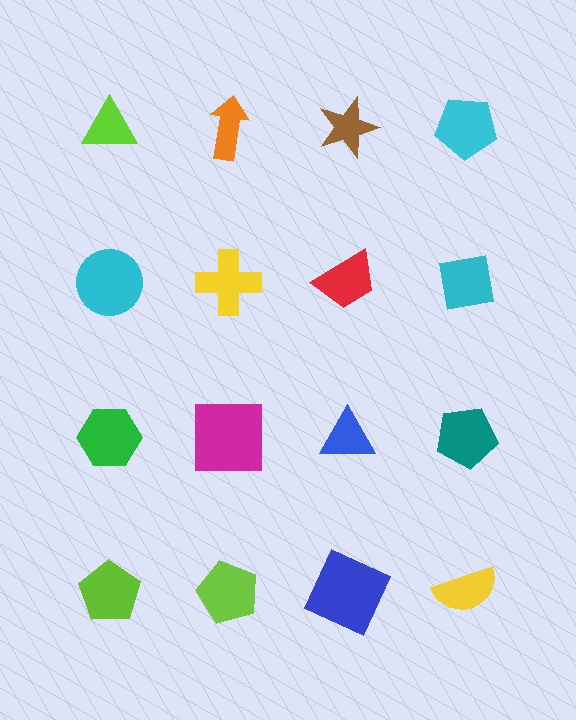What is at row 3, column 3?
A blue triangle.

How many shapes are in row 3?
4 shapes.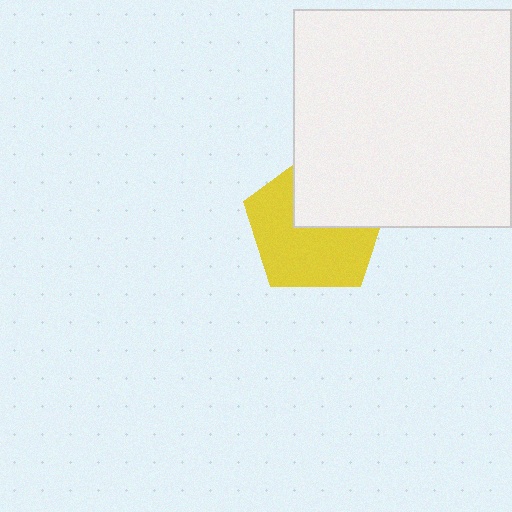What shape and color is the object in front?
The object in front is a white square.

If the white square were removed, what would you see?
You would see the complete yellow pentagon.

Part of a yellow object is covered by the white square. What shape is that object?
It is a pentagon.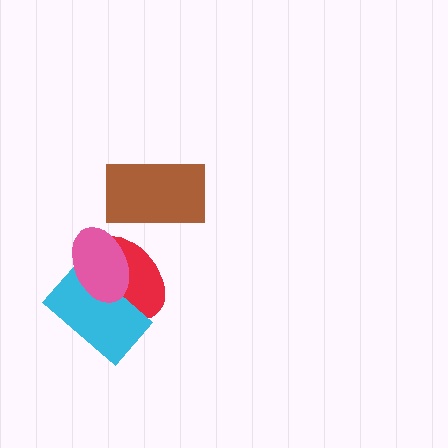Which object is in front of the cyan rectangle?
The pink ellipse is in front of the cyan rectangle.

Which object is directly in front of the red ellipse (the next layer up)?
The cyan rectangle is directly in front of the red ellipse.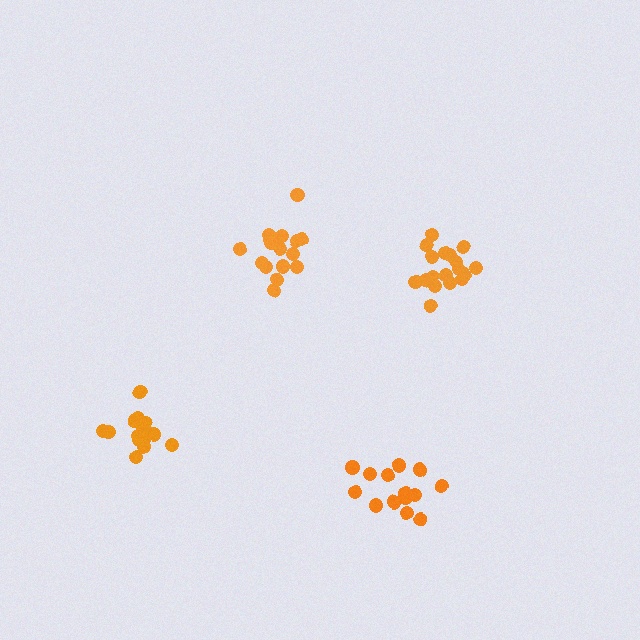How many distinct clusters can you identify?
There are 4 distinct clusters.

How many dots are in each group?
Group 1: 17 dots, Group 2: 20 dots, Group 3: 15 dots, Group 4: 14 dots (66 total).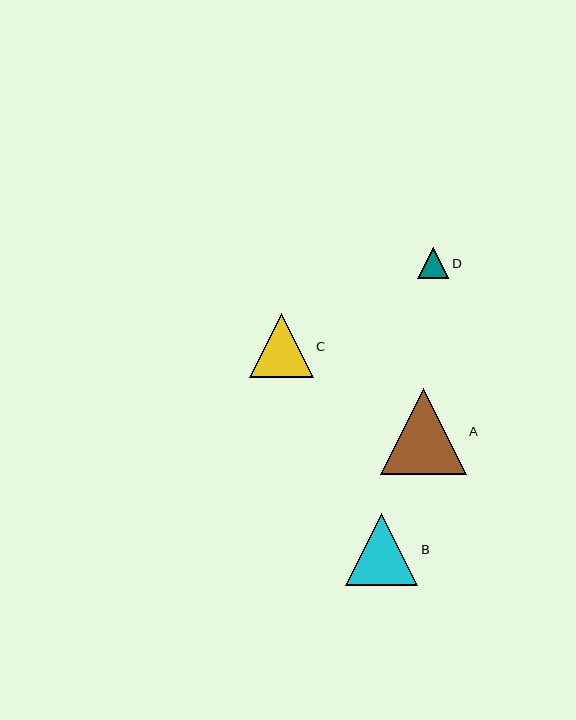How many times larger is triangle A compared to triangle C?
Triangle A is approximately 1.3 times the size of triangle C.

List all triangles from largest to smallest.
From largest to smallest: A, B, C, D.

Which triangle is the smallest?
Triangle D is the smallest with a size of approximately 31 pixels.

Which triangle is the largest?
Triangle A is the largest with a size of approximately 86 pixels.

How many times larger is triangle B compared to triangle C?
Triangle B is approximately 1.1 times the size of triangle C.